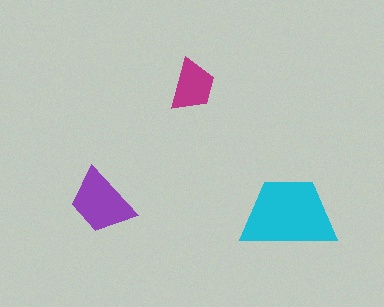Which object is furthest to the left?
The purple trapezoid is leftmost.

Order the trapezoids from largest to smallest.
the cyan one, the purple one, the magenta one.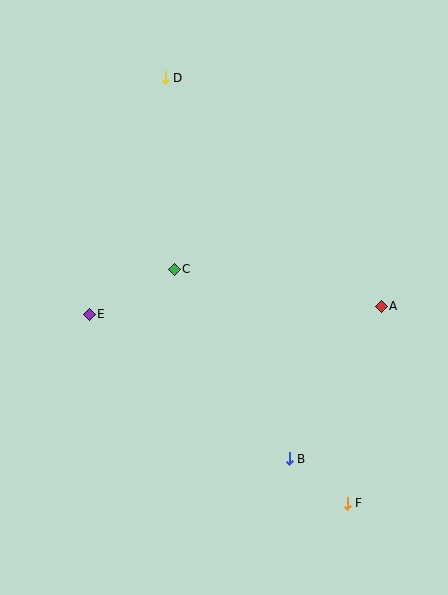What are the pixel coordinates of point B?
Point B is at (289, 459).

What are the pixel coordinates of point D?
Point D is at (165, 78).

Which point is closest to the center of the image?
Point C at (174, 269) is closest to the center.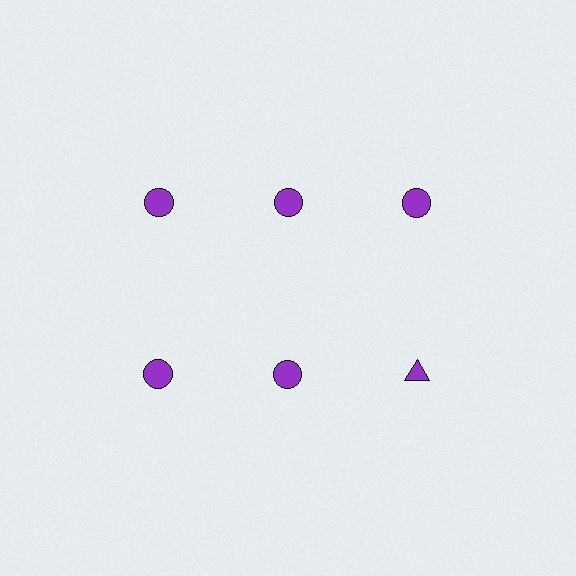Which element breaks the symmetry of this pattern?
The purple triangle in the second row, center column breaks the symmetry. All other shapes are purple circles.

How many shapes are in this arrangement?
There are 6 shapes arranged in a grid pattern.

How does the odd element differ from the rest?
It has a different shape: triangle instead of circle.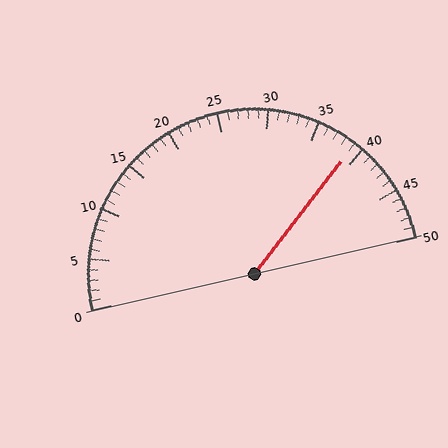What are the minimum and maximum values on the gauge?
The gauge ranges from 0 to 50.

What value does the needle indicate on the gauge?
The needle indicates approximately 39.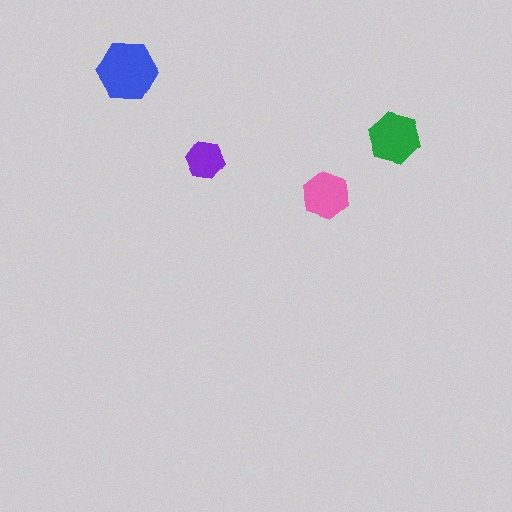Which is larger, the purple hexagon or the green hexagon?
The green one.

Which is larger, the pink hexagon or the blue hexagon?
The blue one.